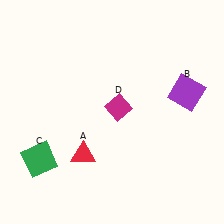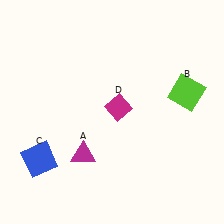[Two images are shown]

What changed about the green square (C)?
In Image 1, C is green. In Image 2, it changed to blue.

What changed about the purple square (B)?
In Image 1, B is purple. In Image 2, it changed to lime.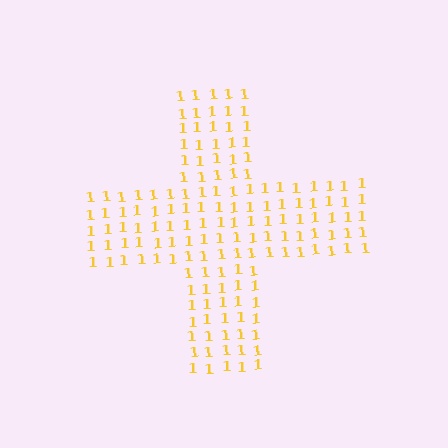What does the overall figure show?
The overall figure shows a cross.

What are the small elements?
The small elements are digit 1's.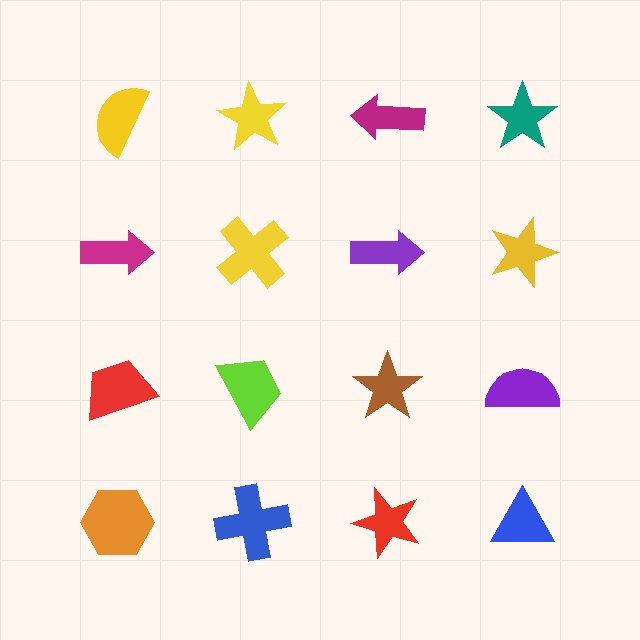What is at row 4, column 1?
An orange hexagon.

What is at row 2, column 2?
A yellow cross.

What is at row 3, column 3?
A brown star.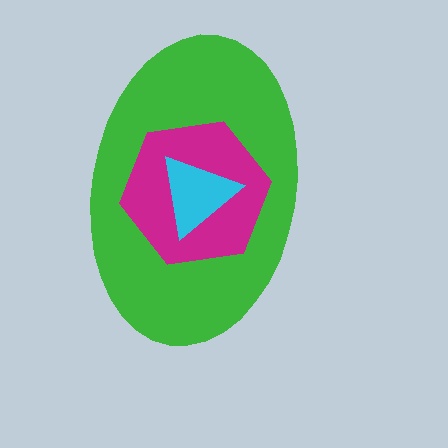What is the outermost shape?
The green ellipse.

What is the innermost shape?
The cyan triangle.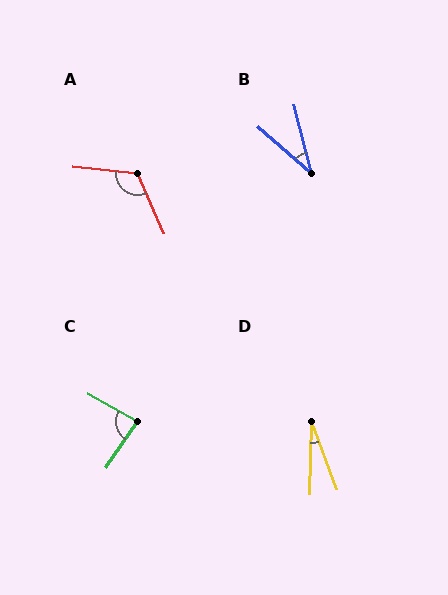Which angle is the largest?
A, at approximately 120 degrees.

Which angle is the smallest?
D, at approximately 21 degrees.